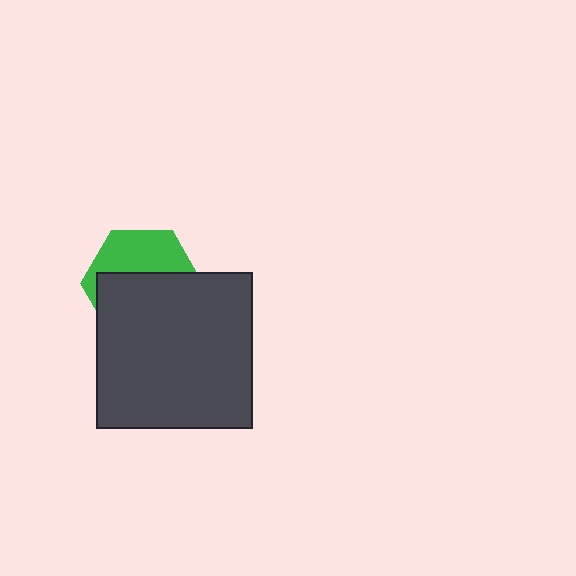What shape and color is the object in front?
The object in front is a dark gray square.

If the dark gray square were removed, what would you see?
You would see the complete green hexagon.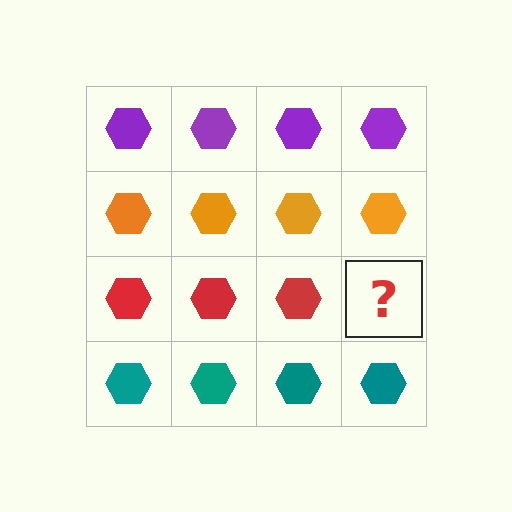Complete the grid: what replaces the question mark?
The question mark should be replaced with a red hexagon.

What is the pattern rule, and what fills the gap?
The rule is that each row has a consistent color. The gap should be filled with a red hexagon.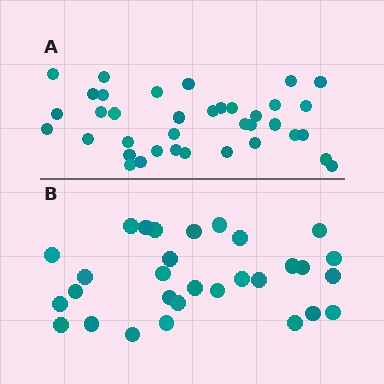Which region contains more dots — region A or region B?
Region A (the top region) has more dots.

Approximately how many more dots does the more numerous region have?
Region A has roughly 8 or so more dots than region B.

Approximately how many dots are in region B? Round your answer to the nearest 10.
About 30 dots.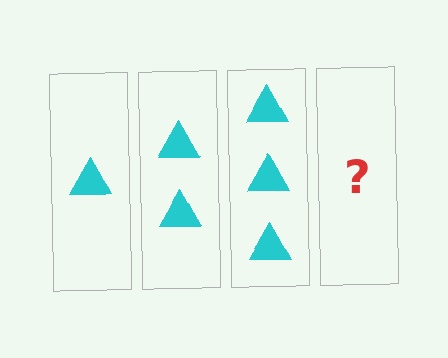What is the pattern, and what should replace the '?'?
The pattern is that each step adds one more triangle. The '?' should be 4 triangles.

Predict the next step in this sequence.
The next step is 4 triangles.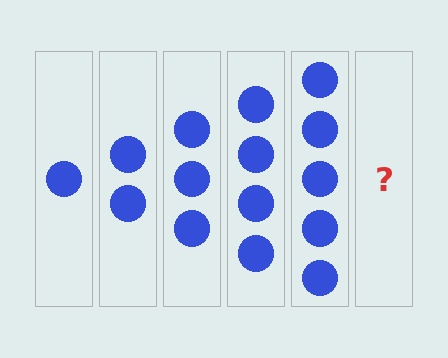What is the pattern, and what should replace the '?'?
The pattern is that each step adds one more circle. The '?' should be 6 circles.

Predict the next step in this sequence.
The next step is 6 circles.